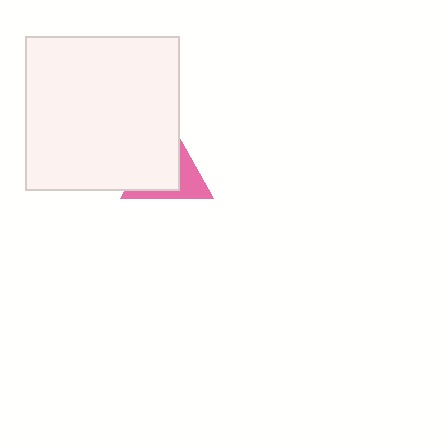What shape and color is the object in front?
The object in front is a white square.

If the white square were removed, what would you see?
You would see the complete pink triangle.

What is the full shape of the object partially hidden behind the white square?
The partially hidden object is a pink triangle.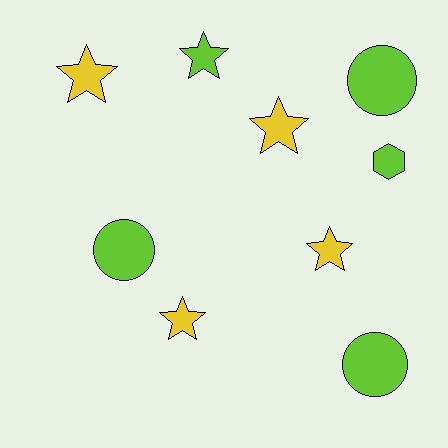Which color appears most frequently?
Lime, with 5 objects.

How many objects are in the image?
There are 9 objects.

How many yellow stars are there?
There are 4 yellow stars.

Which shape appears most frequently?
Star, with 5 objects.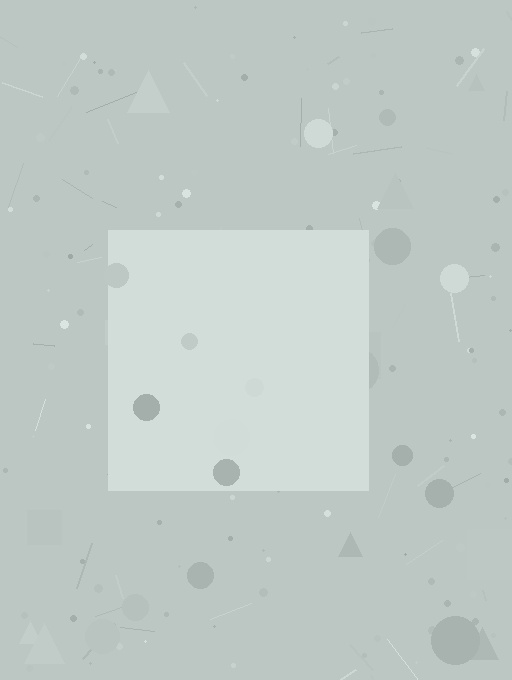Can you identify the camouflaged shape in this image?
The camouflaged shape is a square.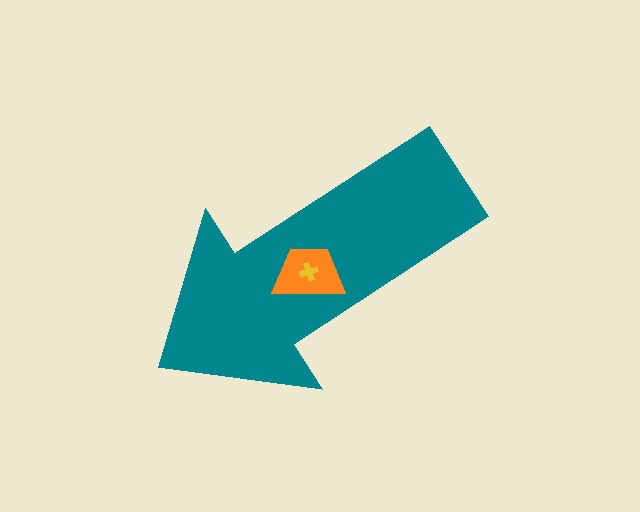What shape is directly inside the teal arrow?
The orange trapezoid.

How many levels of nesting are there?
3.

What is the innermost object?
The yellow cross.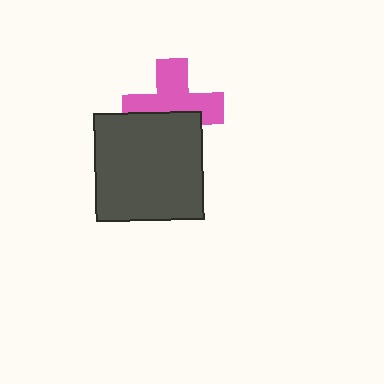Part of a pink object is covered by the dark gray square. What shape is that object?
It is a cross.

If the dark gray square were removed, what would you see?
You would see the complete pink cross.